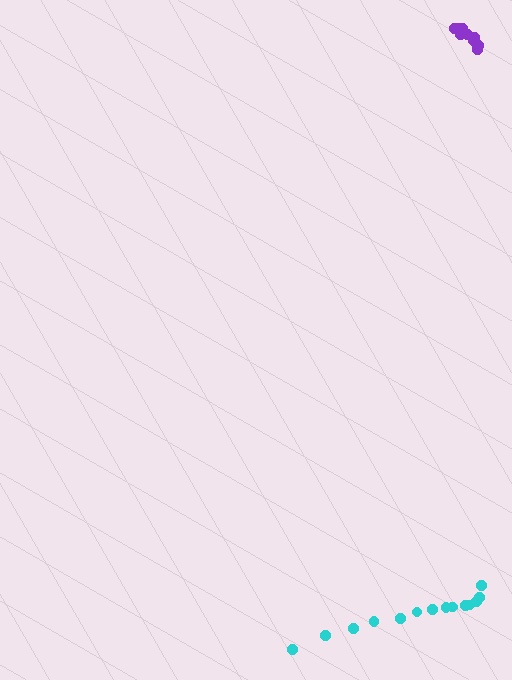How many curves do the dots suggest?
There are 2 distinct paths.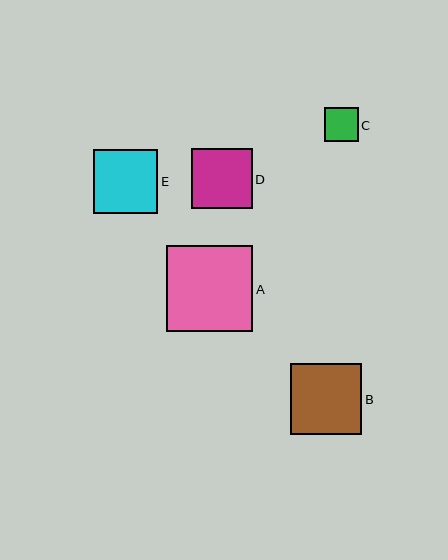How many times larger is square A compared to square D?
Square A is approximately 1.4 times the size of square D.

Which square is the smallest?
Square C is the smallest with a size of approximately 34 pixels.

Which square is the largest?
Square A is the largest with a size of approximately 86 pixels.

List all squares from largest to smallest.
From largest to smallest: A, B, E, D, C.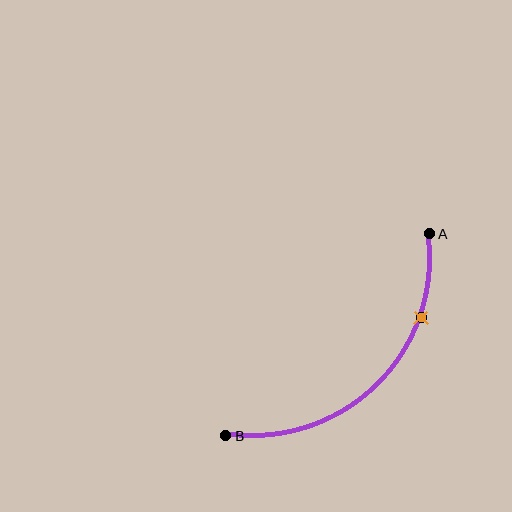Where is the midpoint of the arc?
The arc midpoint is the point on the curve farthest from the straight line joining A and B. It sits below and to the right of that line.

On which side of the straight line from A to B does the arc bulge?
The arc bulges below and to the right of the straight line connecting A and B.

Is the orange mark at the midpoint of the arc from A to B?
No. The orange mark lies on the arc but is closer to endpoint A. The arc midpoint would be at the point on the curve equidistant along the arc from both A and B.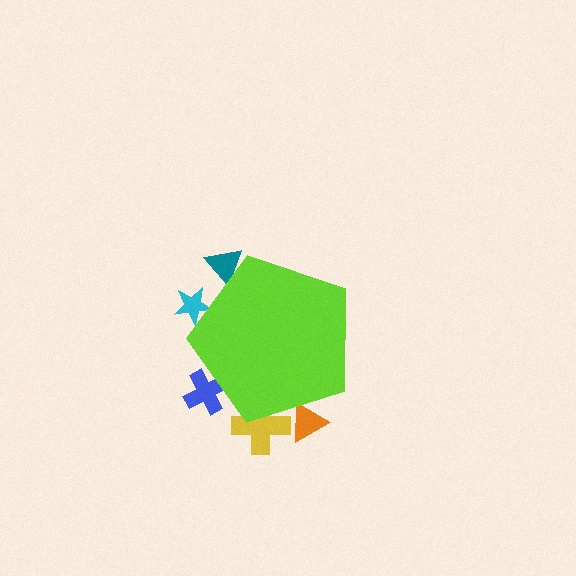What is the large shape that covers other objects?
A lime pentagon.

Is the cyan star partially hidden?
Yes, the cyan star is partially hidden behind the lime pentagon.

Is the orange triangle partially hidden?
Yes, the orange triangle is partially hidden behind the lime pentagon.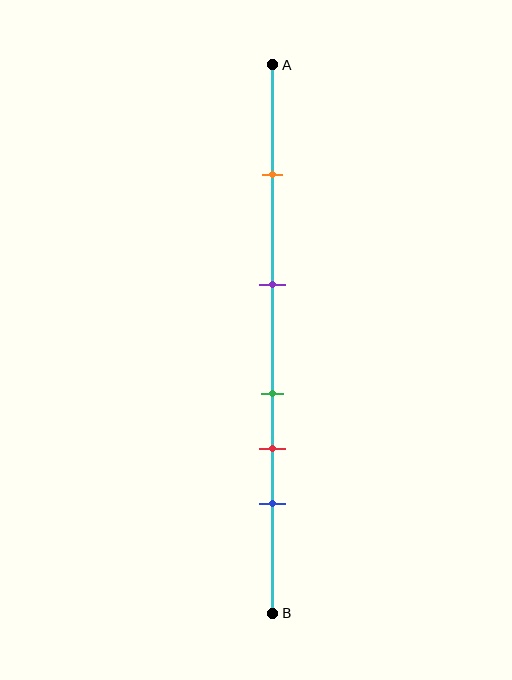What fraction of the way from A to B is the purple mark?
The purple mark is approximately 40% (0.4) of the way from A to B.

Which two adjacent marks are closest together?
The green and red marks are the closest adjacent pair.